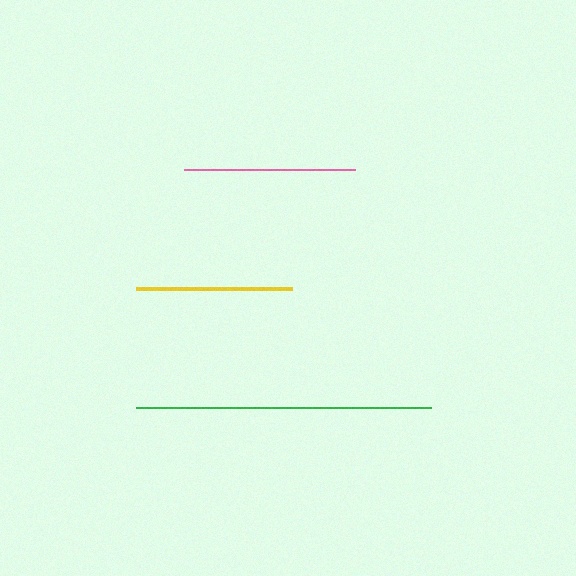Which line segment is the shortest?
The yellow line is the shortest at approximately 157 pixels.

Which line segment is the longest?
The green line is the longest at approximately 295 pixels.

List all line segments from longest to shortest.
From longest to shortest: green, pink, yellow.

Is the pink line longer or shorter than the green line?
The green line is longer than the pink line.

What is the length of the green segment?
The green segment is approximately 295 pixels long.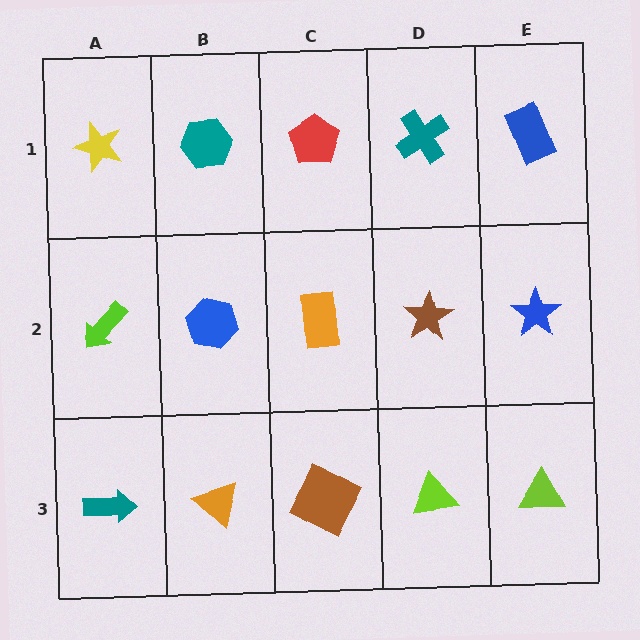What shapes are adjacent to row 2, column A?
A yellow star (row 1, column A), a teal arrow (row 3, column A), a blue hexagon (row 2, column B).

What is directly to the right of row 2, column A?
A blue hexagon.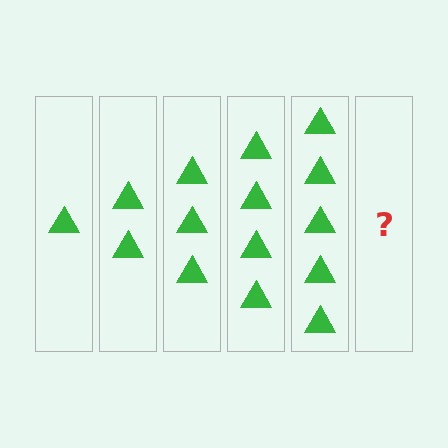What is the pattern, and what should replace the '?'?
The pattern is that each step adds one more triangle. The '?' should be 6 triangles.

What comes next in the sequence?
The next element should be 6 triangles.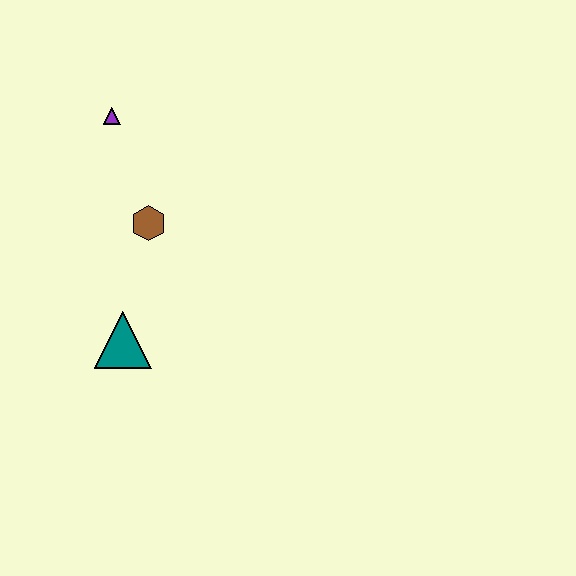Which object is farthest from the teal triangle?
The purple triangle is farthest from the teal triangle.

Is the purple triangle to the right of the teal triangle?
No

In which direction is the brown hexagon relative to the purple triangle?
The brown hexagon is below the purple triangle.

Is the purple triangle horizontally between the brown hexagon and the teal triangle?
No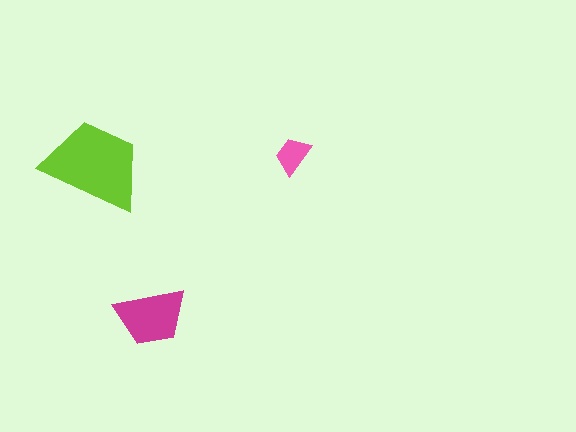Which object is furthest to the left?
The lime trapezoid is leftmost.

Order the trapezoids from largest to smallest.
the lime one, the magenta one, the pink one.